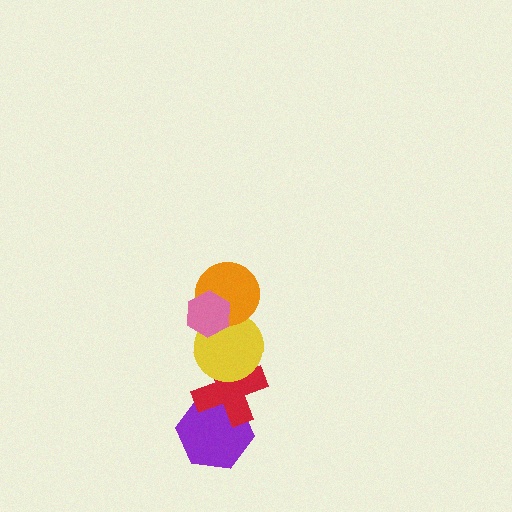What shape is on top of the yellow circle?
The orange circle is on top of the yellow circle.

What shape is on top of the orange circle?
The pink hexagon is on top of the orange circle.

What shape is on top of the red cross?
The yellow circle is on top of the red cross.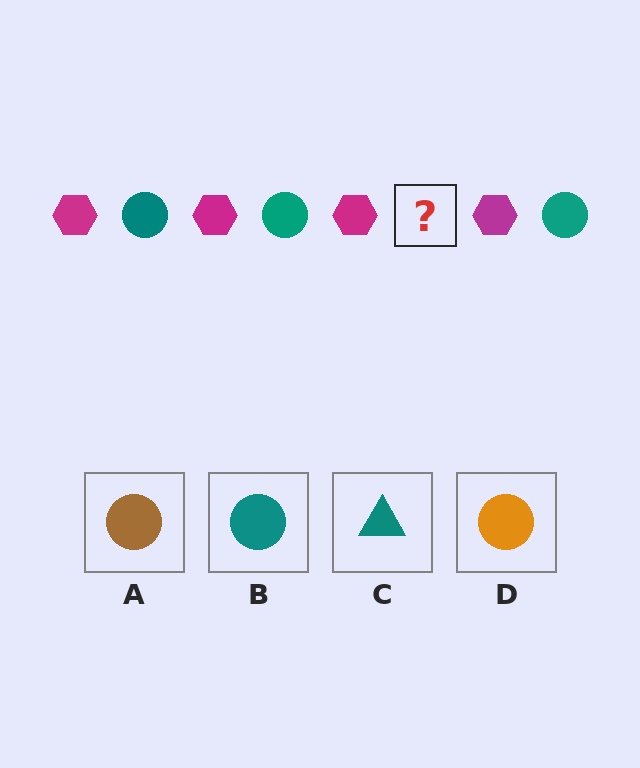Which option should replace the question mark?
Option B.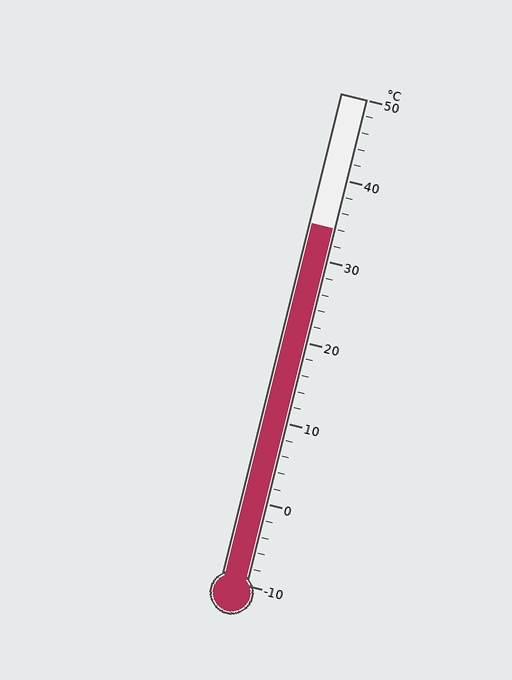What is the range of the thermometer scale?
The thermometer scale ranges from -10°C to 50°C.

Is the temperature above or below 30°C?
The temperature is above 30°C.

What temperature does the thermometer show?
The thermometer shows approximately 34°C.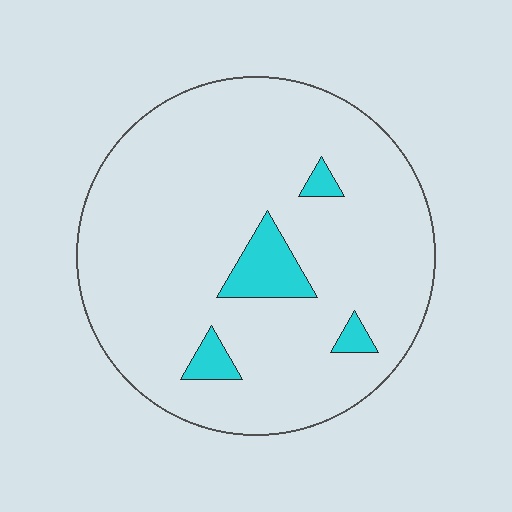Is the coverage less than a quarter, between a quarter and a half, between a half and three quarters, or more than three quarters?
Less than a quarter.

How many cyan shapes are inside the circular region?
4.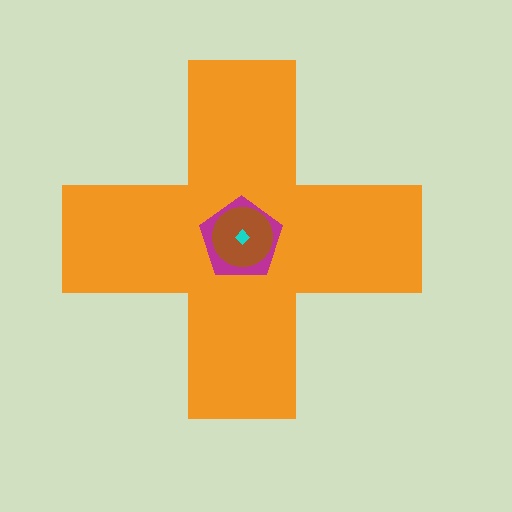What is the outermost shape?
The orange cross.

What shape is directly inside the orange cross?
The magenta pentagon.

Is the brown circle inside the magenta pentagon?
Yes.